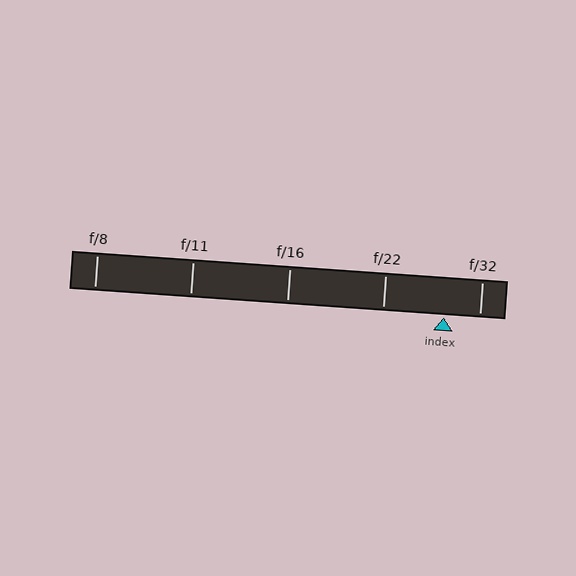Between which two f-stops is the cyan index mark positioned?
The index mark is between f/22 and f/32.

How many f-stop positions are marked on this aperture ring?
There are 5 f-stop positions marked.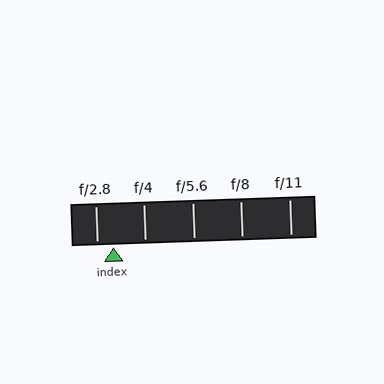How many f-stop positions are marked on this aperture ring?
There are 5 f-stop positions marked.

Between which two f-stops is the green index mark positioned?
The index mark is between f/2.8 and f/4.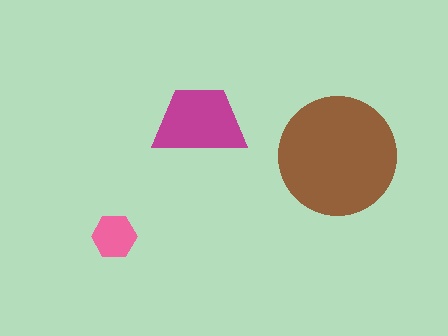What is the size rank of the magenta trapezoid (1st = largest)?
2nd.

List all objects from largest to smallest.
The brown circle, the magenta trapezoid, the pink hexagon.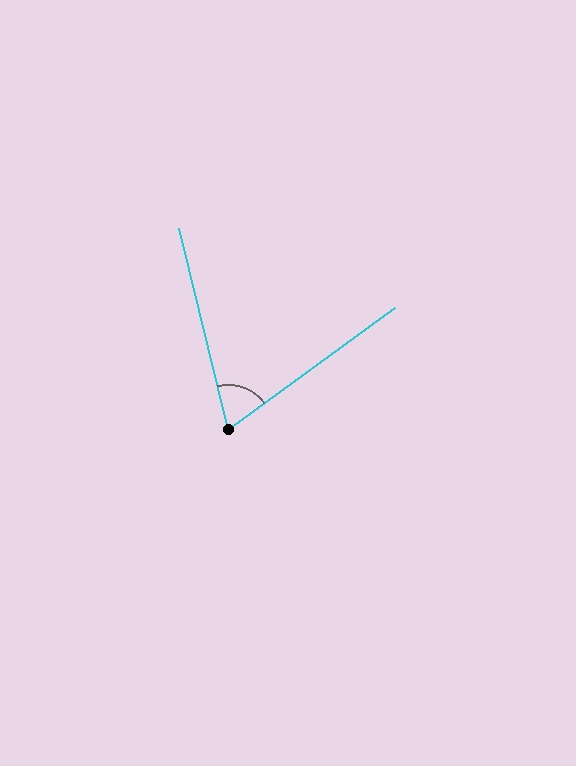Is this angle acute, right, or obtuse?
It is acute.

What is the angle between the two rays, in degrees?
Approximately 68 degrees.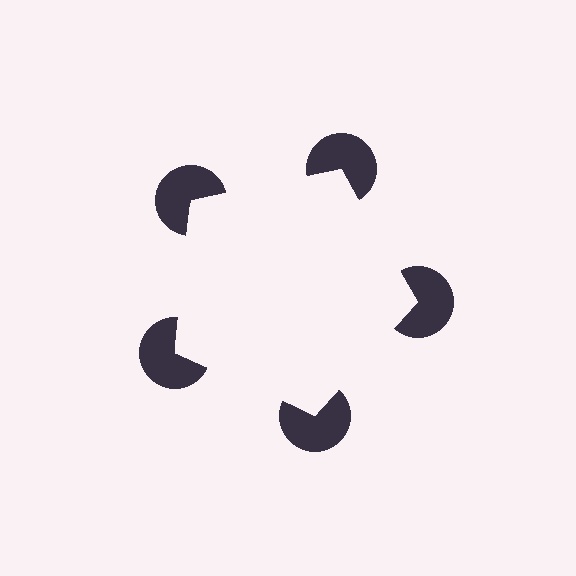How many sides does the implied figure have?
5 sides.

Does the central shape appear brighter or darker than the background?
It typically appears slightly brighter than the background, even though no actual brightness change is drawn.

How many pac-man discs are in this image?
There are 5 — one at each vertex of the illusory pentagon.